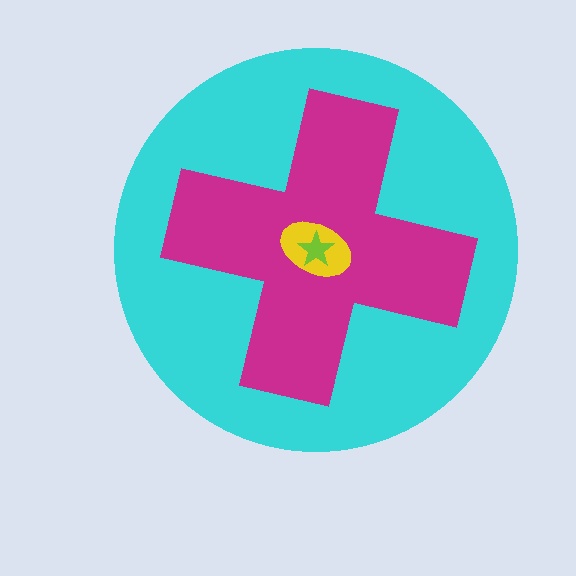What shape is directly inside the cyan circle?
The magenta cross.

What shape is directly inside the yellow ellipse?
The lime star.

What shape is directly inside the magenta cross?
The yellow ellipse.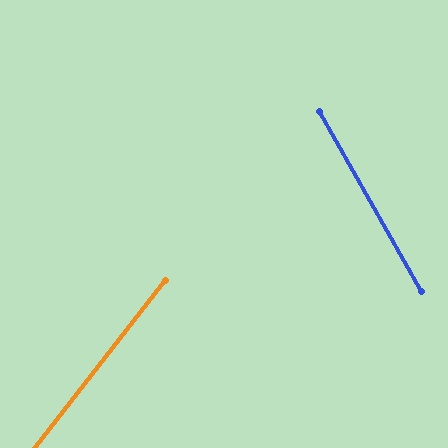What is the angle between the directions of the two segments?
Approximately 68 degrees.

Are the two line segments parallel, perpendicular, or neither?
Neither parallel nor perpendicular — they differ by about 68°.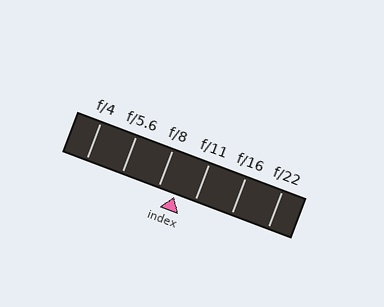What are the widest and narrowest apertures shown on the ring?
The widest aperture shown is f/4 and the narrowest is f/22.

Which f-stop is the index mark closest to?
The index mark is closest to f/8.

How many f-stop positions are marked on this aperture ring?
There are 6 f-stop positions marked.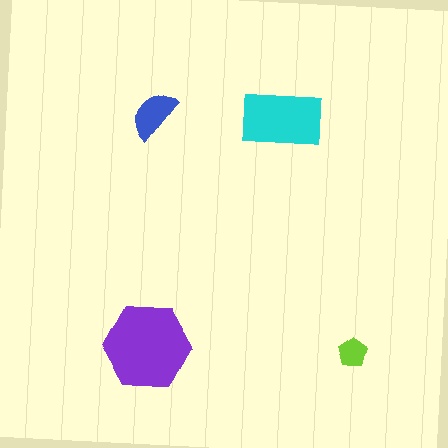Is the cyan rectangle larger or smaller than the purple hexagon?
Smaller.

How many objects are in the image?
There are 4 objects in the image.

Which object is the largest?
The purple hexagon.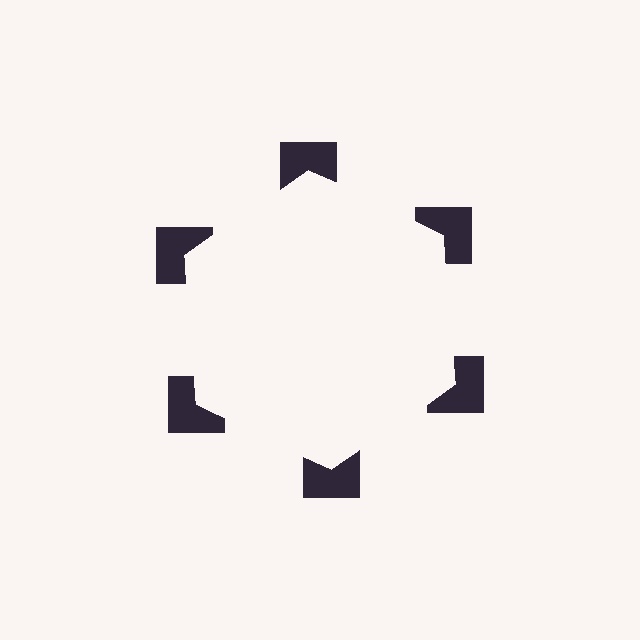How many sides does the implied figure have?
6 sides.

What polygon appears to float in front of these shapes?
An illusory hexagon — its edges are inferred from the aligned wedge cuts in the notched squares, not physically drawn.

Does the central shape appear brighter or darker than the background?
It typically appears slightly brighter than the background, even though no actual brightness change is drawn.